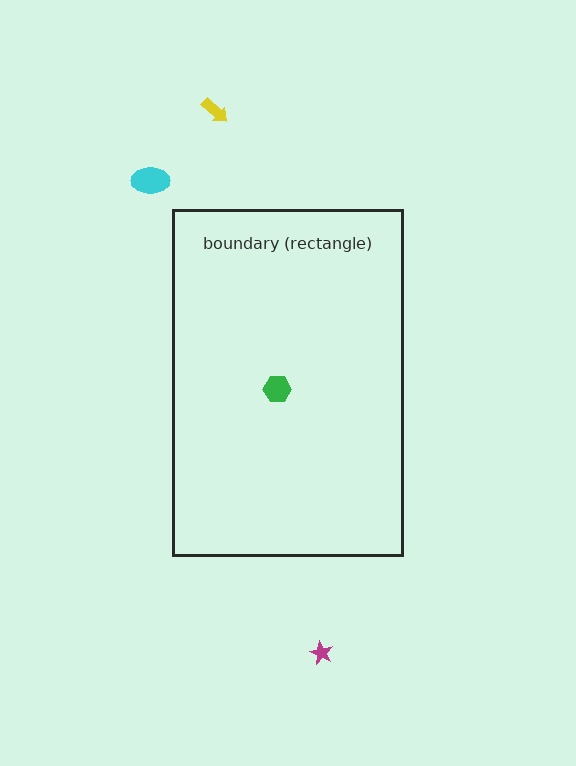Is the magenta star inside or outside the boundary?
Outside.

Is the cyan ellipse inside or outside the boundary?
Outside.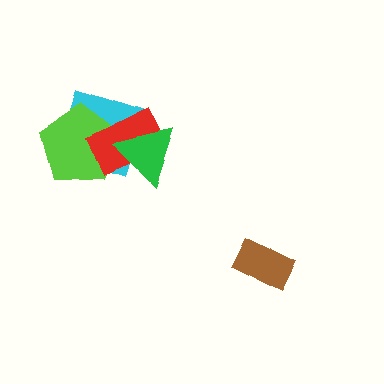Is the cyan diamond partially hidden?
Yes, it is partially covered by another shape.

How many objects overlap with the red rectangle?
3 objects overlap with the red rectangle.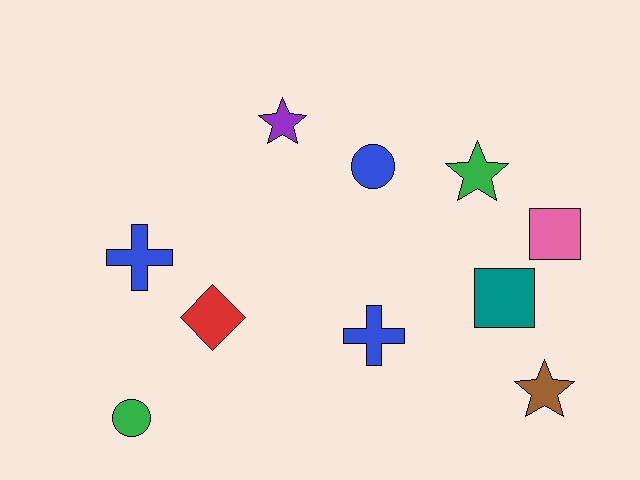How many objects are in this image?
There are 10 objects.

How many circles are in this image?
There are 2 circles.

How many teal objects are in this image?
There is 1 teal object.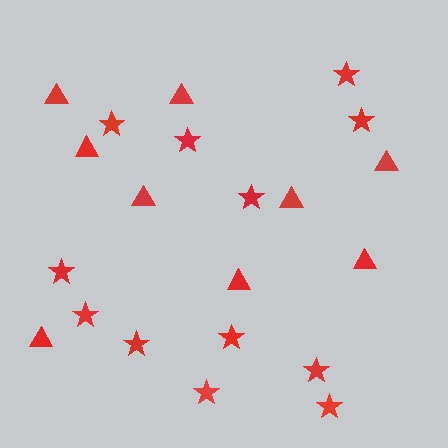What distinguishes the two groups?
There are 2 groups: one group of stars (12) and one group of triangles (9).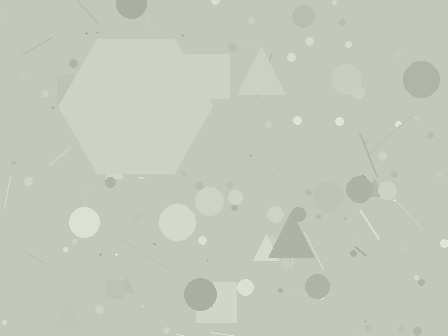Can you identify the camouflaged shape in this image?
The camouflaged shape is a hexagon.